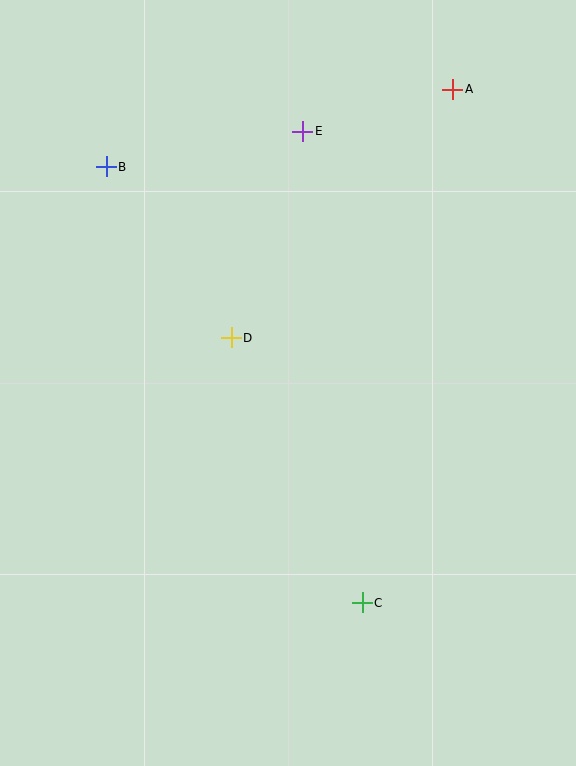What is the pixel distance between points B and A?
The distance between B and A is 355 pixels.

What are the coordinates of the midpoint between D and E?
The midpoint between D and E is at (267, 234).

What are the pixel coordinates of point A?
Point A is at (453, 89).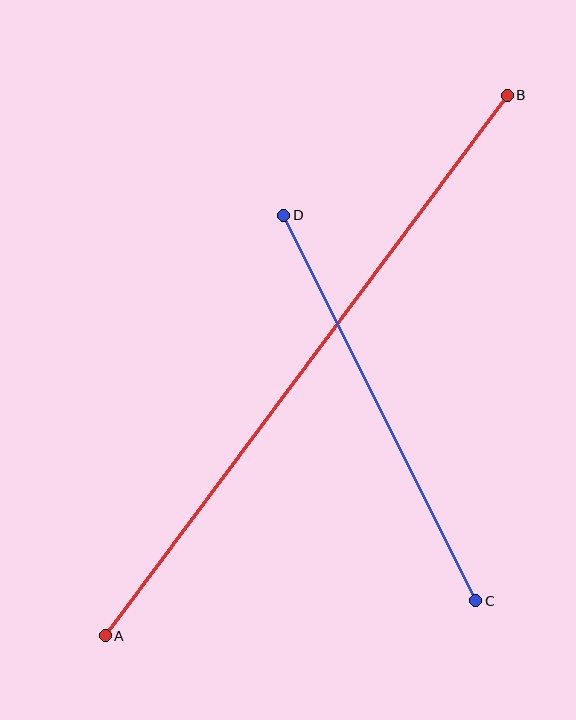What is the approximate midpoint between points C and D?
The midpoint is at approximately (380, 408) pixels.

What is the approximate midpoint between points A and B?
The midpoint is at approximately (306, 366) pixels.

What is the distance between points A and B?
The distance is approximately 674 pixels.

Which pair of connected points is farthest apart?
Points A and B are farthest apart.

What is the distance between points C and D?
The distance is approximately 431 pixels.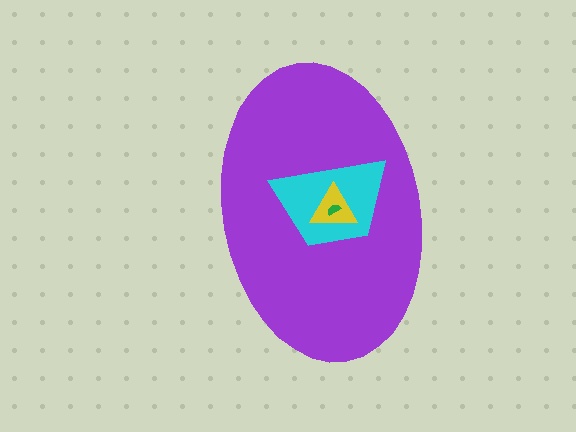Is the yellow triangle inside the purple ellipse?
Yes.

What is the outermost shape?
The purple ellipse.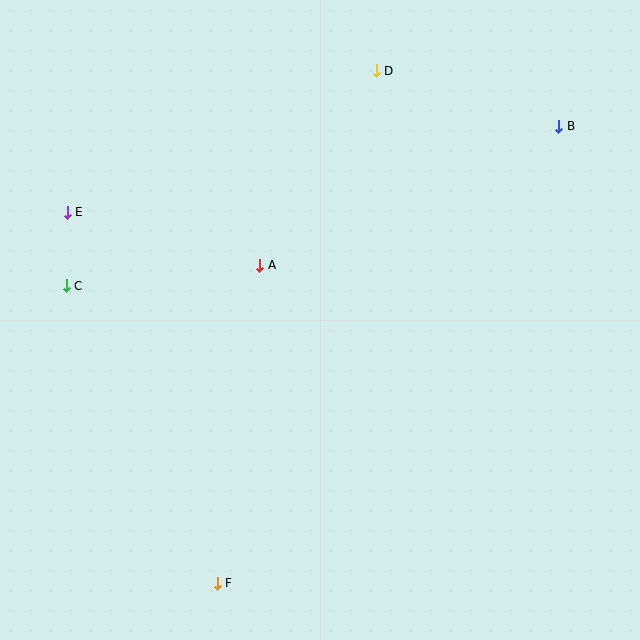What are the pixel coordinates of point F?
Point F is at (217, 583).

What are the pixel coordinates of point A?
Point A is at (260, 265).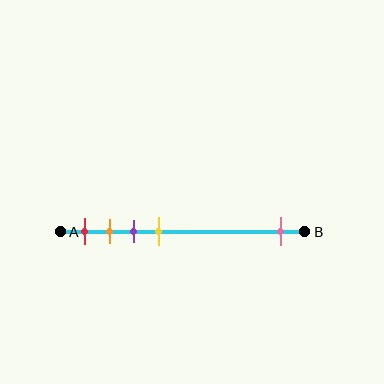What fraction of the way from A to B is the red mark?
The red mark is approximately 10% (0.1) of the way from A to B.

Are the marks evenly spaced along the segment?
No, the marks are not evenly spaced.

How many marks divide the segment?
There are 5 marks dividing the segment.